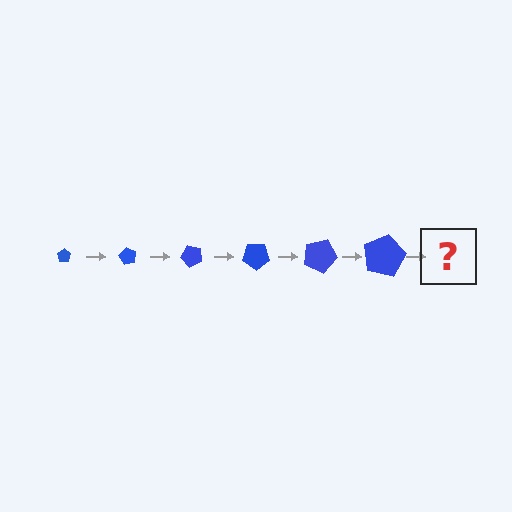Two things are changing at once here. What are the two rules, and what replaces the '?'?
The two rules are that the pentagon grows larger each step and it rotates 60 degrees each step. The '?' should be a pentagon, larger than the previous one and rotated 360 degrees from the start.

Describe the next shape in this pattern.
It should be a pentagon, larger than the previous one and rotated 360 degrees from the start.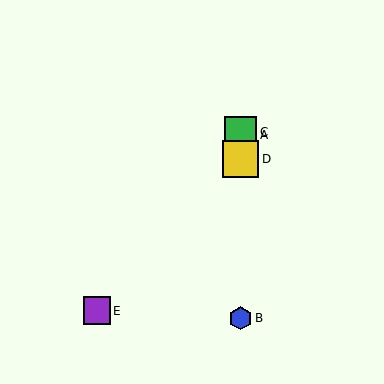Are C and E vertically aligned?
No, C is at x≈240 and E is at x≈97.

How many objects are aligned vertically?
4 objects (A, B, C, D) are aligned vertically.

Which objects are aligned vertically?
Objects A, B, C, D are aligned vertically.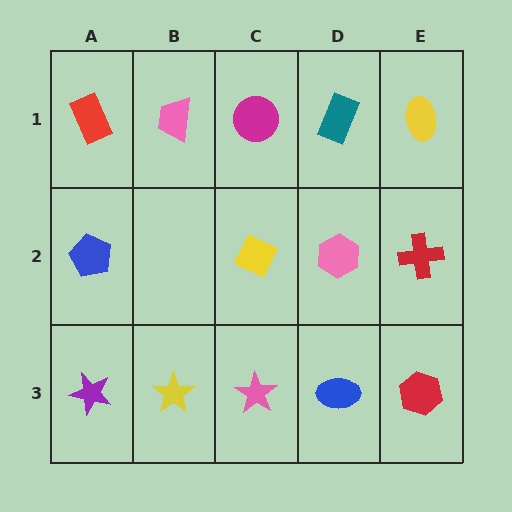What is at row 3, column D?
A blue ellipse.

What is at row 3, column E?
A red hexagon.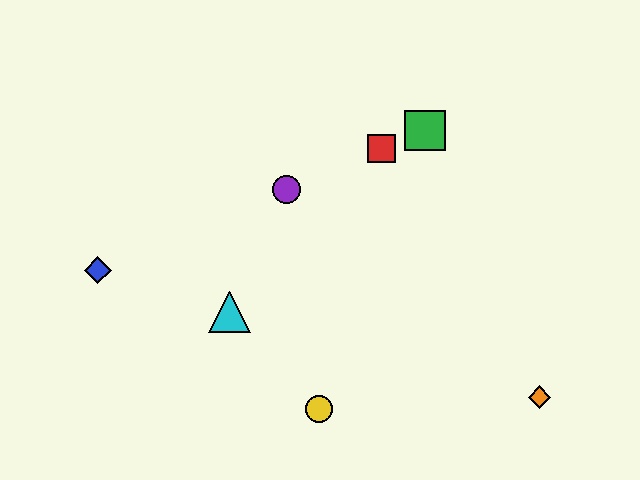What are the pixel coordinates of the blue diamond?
The blue diamond is at (98, 270).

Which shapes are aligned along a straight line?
The red square, the blue diamond, the green square, the purple circle are aligned along a straight line.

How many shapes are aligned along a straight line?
4 shapes (the red square, the blue diamond, the green square, the purple circle) are aligned along a straight line.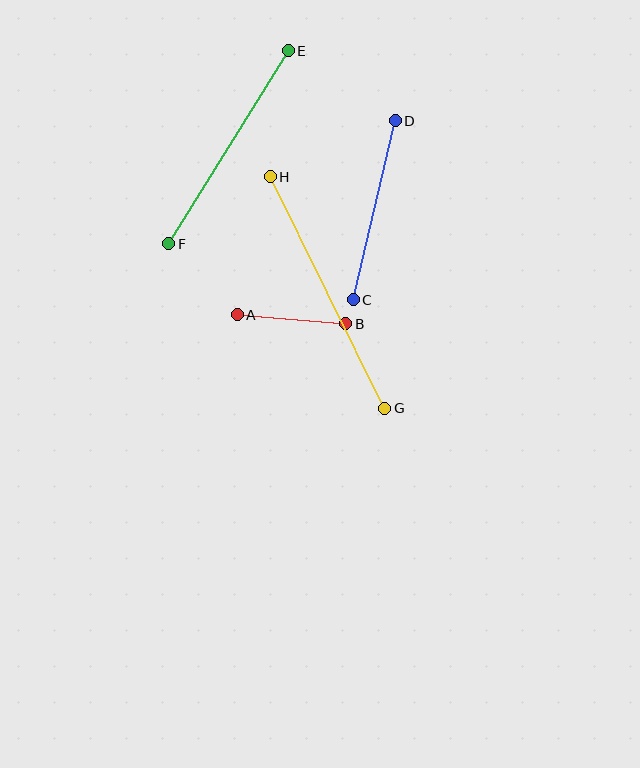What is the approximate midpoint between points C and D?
The midpoint is at approximately (374, 210) pixels.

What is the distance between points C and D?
The distance is approximately 183 pixels.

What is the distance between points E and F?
The distance is approximately 227 pixels.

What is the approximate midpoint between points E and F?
The midpoint is at approximately (228, 147) pixels.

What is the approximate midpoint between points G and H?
The midpoint is at approximately (327, 293) pixels.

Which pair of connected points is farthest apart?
Points G and H are farthest apart.